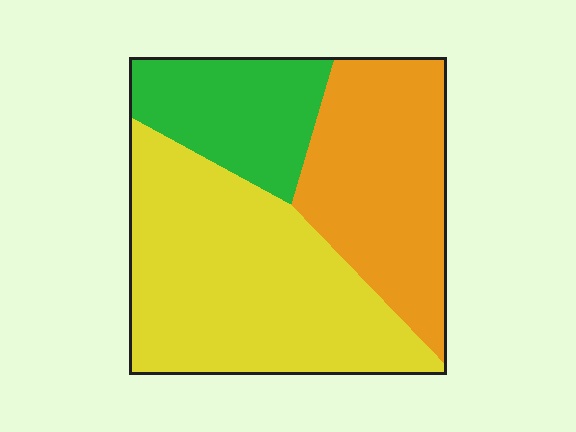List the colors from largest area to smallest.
From largest to smallest: yellow, orange, green.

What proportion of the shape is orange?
Orange covers 32% of the shape.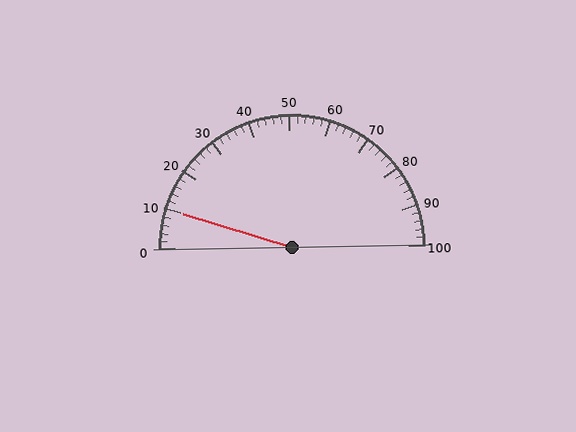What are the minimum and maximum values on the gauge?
The gauge ranges from 0 to 100.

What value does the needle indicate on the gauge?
The needle indicates approximately 10.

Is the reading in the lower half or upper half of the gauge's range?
The reading is in the lower half of the range (0 to 100).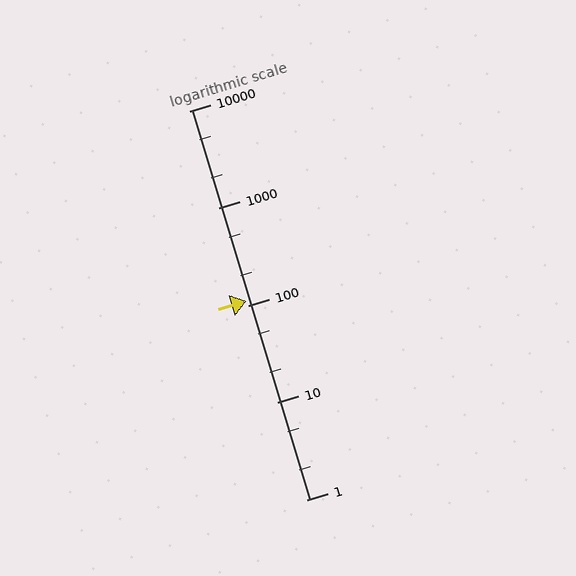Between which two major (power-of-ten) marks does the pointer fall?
The pointer is between 100 and 1000.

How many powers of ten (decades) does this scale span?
The scale spans 4 decades, from 1 to 10000.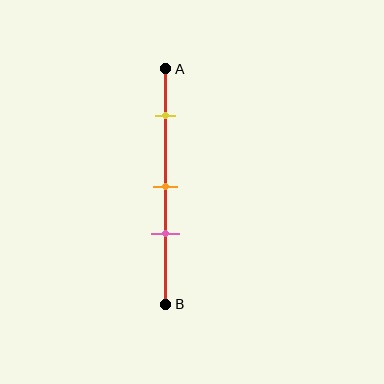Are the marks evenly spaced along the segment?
No, the marks are not evenly spaced.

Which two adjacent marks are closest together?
The orange and pink marks are the closest adjacent pair.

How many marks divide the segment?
There are 3 marks dividing the segment.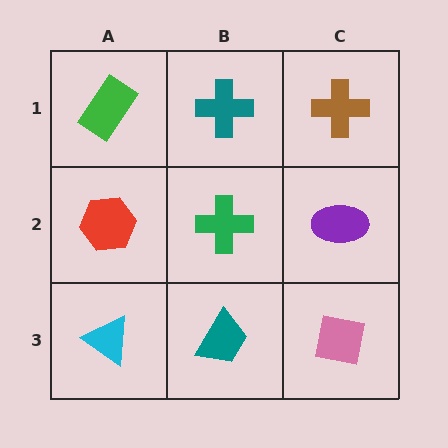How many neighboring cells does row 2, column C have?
3.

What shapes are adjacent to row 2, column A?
A green rectangle (row 1, column A), a cyan triangle (row 3, column A), a green cross (row 2, column B).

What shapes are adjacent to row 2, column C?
A brown cross (row 1, column C), a pink square (row 3, column C), a green cross (row 2, column B).